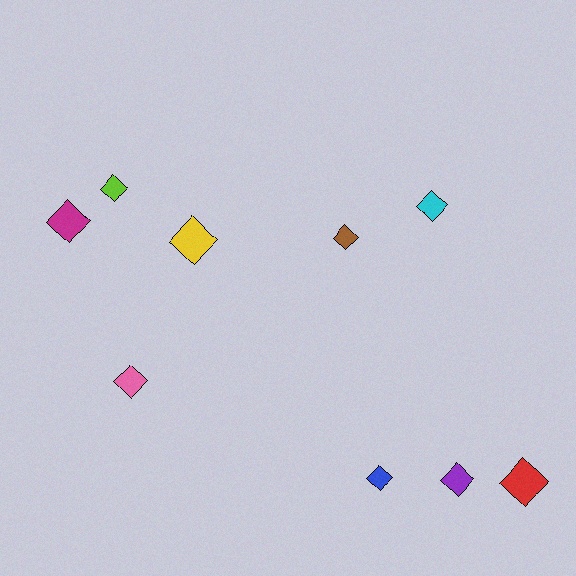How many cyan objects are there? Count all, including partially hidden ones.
There is 1 cyan object.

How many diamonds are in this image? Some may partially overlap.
There are 9 diamonds.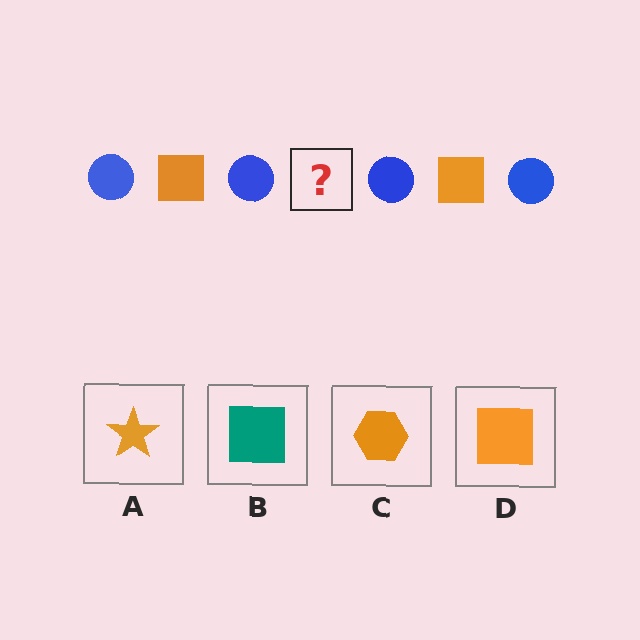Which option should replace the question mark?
Option D.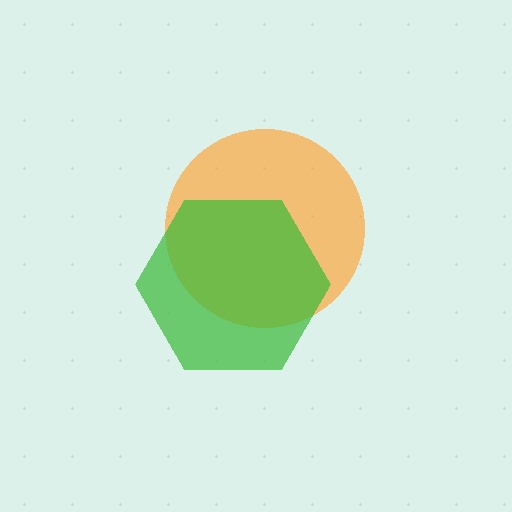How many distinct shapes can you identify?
There are 2 distinct shapes: an orange circle, a green hexagon.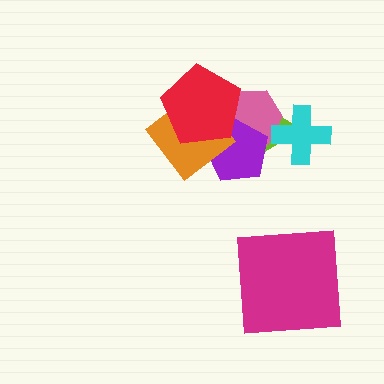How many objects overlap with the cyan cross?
2 objects overlap with the cyan cross.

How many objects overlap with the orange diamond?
3 objects overlap with the orange diamond.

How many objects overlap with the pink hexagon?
5 objects overlap with the pink hexagon.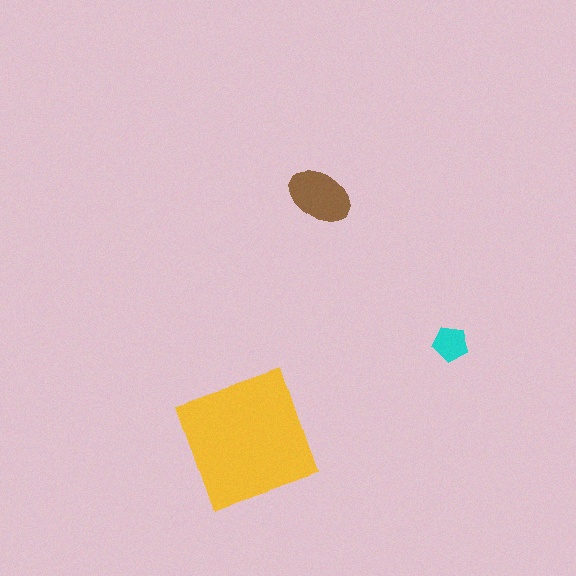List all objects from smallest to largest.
The cyan pentagon, the brown ellipse, the yellow square.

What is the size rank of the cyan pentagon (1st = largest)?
3rd.